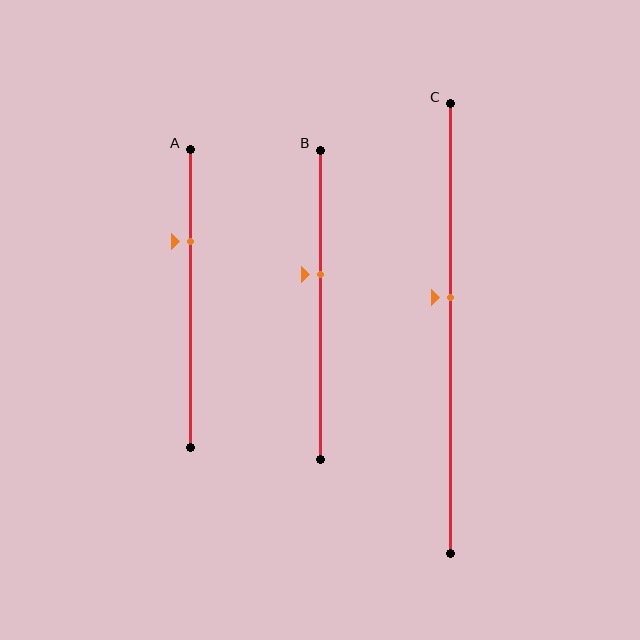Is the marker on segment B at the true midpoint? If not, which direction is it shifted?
No, the marker on segment B is shifted upward by about 10% of the segment length.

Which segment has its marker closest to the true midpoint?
Segment C has its marker closest to the true midpoint.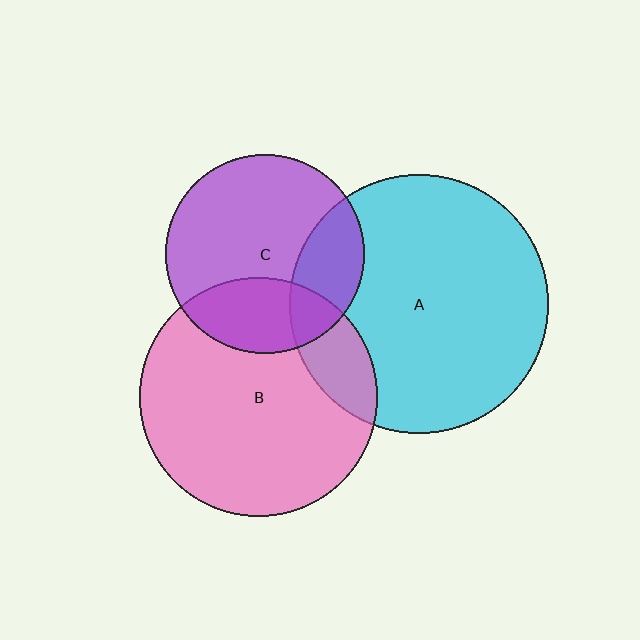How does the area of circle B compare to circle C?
Approximately 1.4 times.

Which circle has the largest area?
Circle A (cyan).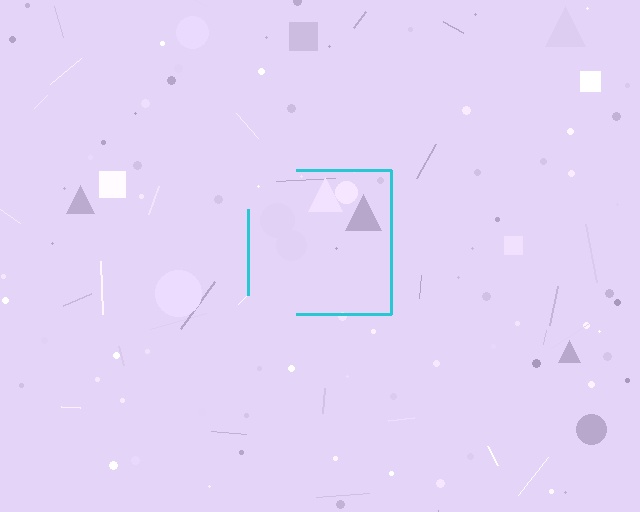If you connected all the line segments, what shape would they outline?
They would outline a square.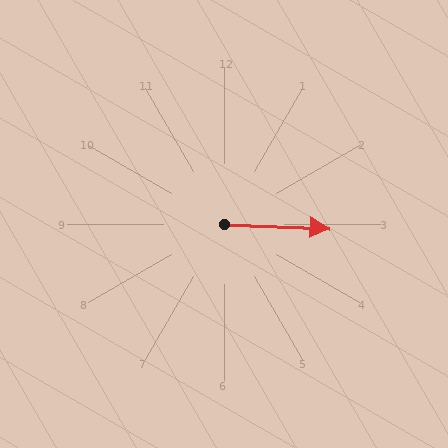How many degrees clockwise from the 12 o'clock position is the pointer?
Approximately 92 degrees.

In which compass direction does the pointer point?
East.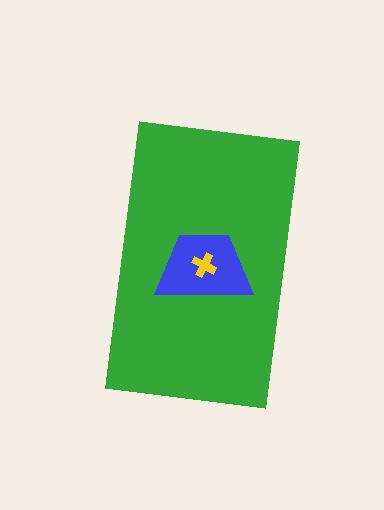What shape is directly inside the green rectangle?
The blue trapezoid.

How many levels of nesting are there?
3.